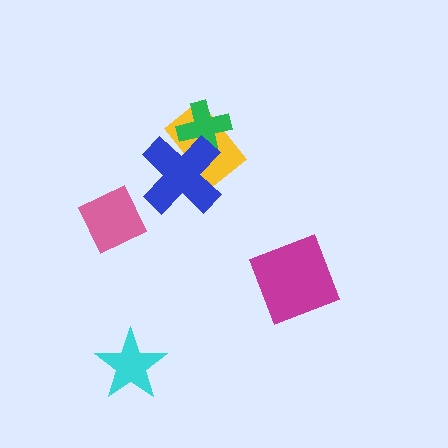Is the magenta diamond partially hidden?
No, no other shape covers it.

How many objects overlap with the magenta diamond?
0 objects overlap with the magenta diamond.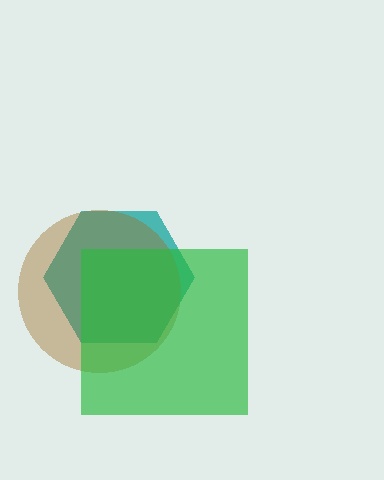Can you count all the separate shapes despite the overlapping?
Yes, there are 3 separate shapes.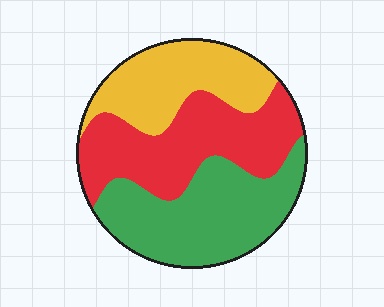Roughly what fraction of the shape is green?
Green covers around 35% of the shape.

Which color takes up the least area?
Yellow, at roughly 25%.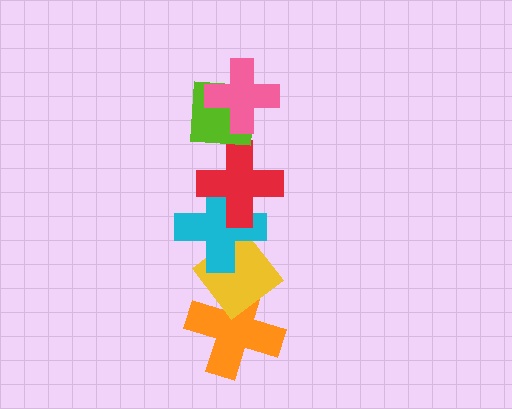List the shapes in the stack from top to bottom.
From top to bottom: the pink cross, the lime square, the red cross, the cyan cross, the yellow diamond, the orange cross.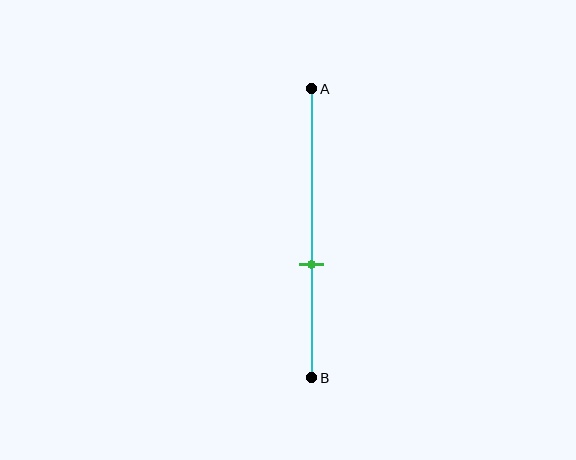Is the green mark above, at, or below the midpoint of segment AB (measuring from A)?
The green mark is below the midpoint of segment AB.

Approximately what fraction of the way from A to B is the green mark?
The green mark is approximately 60% of the way from A to B.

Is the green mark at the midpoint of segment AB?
No, the mark is at about 60% from A, not at the 50% midpoint.